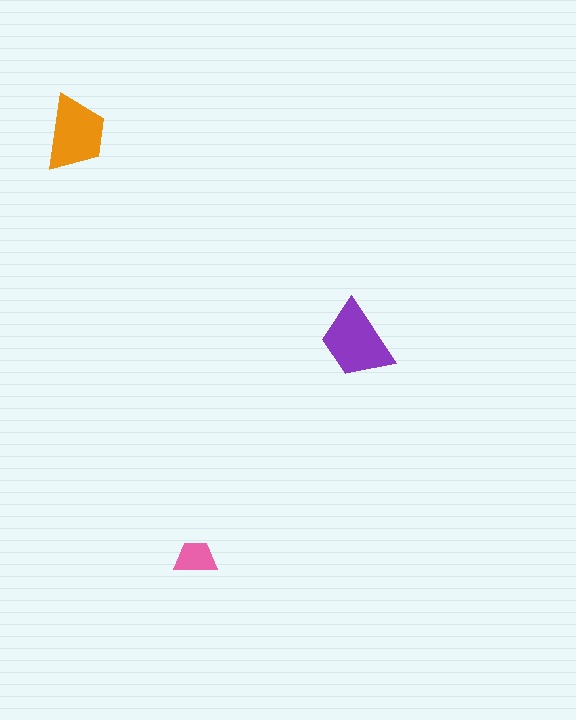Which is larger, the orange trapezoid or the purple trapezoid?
The purple one.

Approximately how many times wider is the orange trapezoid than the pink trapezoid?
About 2 times wider.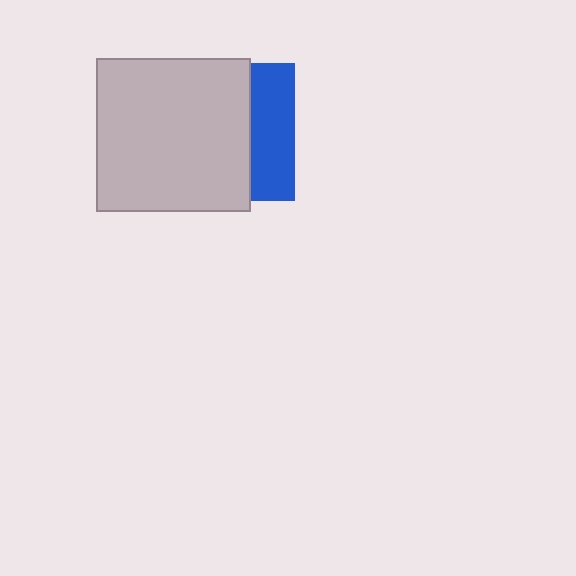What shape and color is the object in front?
The object in front is a light gray square.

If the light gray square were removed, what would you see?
You would see the complete blue square.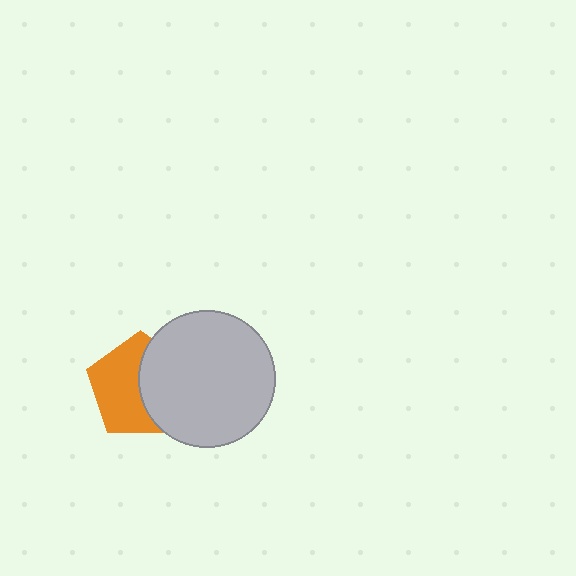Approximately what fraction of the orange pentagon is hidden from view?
Roughly 44% of the orange pentagon is hidden behind the light gray circle.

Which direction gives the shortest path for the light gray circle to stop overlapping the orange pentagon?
Moving right gives the shortest separation.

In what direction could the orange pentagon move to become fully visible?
The orange pentagon could move left. That would shift it out from behind the light gray circle entirely.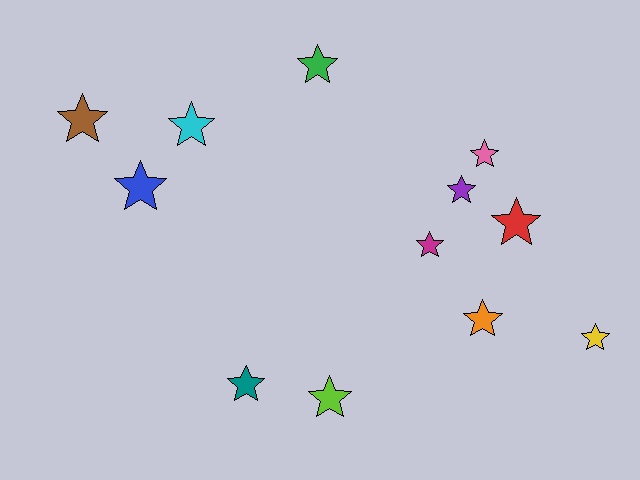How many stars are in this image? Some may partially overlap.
There are 12 stars.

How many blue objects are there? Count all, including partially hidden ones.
There is 1 blue object.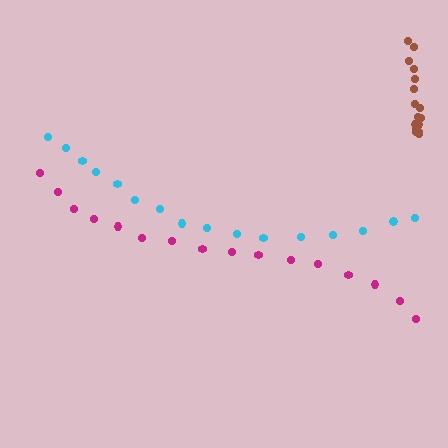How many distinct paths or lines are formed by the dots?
There are 3 distinct paths.